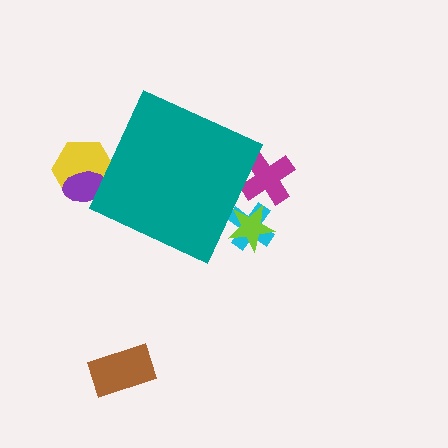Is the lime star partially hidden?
Yes, the lime star is partially hidden behind the teal diamond.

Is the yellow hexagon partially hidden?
Yes, the yellow hexagon is partially hidden behind the teal diamond.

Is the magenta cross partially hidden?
Yes, the magenta cross is partially hidden behind the teal diamond.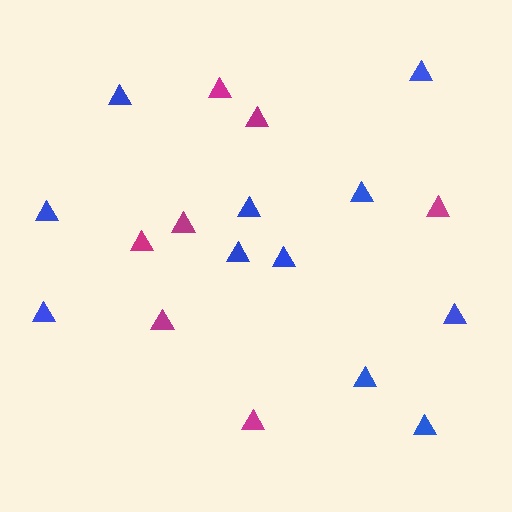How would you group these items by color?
There are 2 groups: one group of magenta triangles (7) and one group of blue triangles (11).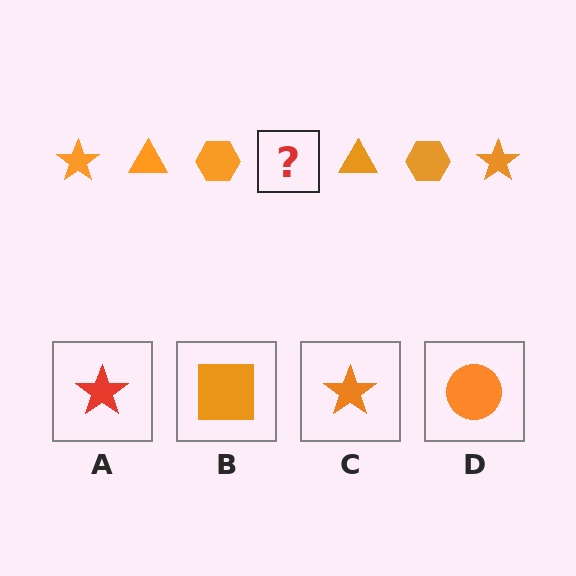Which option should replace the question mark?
Option C.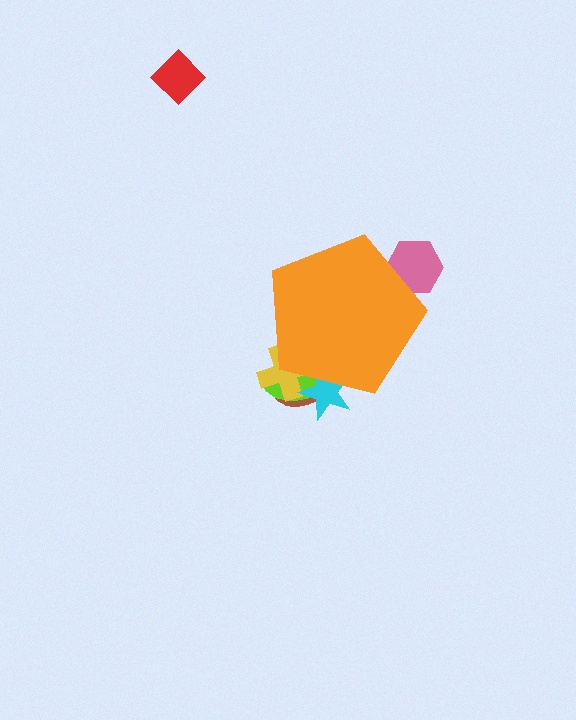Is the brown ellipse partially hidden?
Yes, the brown ellipse is partially hidden behind the orange pentagon.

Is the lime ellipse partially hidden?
Yes, the lime ellipse is partially hidden behind the orange pentagon.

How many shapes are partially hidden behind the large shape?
5 shapes are partially hidden.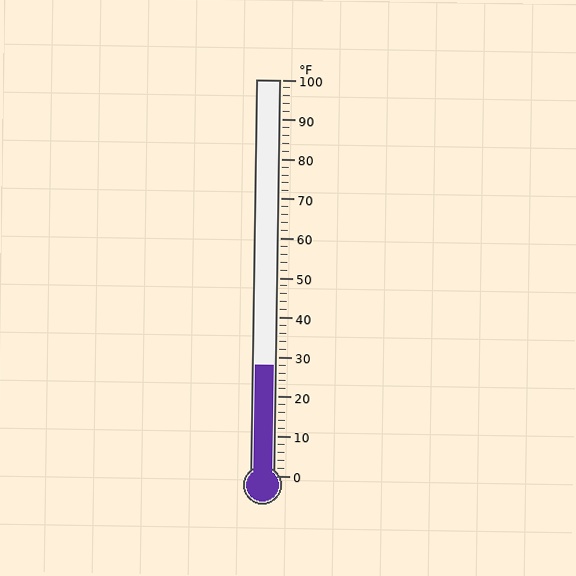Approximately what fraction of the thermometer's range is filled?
The thermometer is filled to approximately 30% of its range.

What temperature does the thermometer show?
The thermometer shows approximately 28°F.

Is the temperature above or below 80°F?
The temperature is below 80°F.